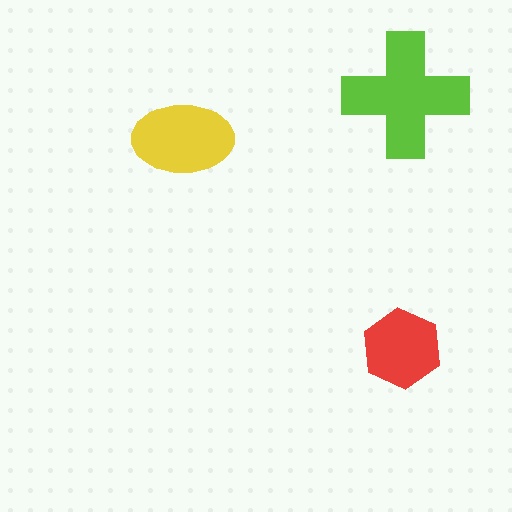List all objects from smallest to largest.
The red hexagon, the yellow ellipse, the lime cross.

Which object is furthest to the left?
The yellow ellipse is leftmost.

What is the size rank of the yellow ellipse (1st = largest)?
2nd.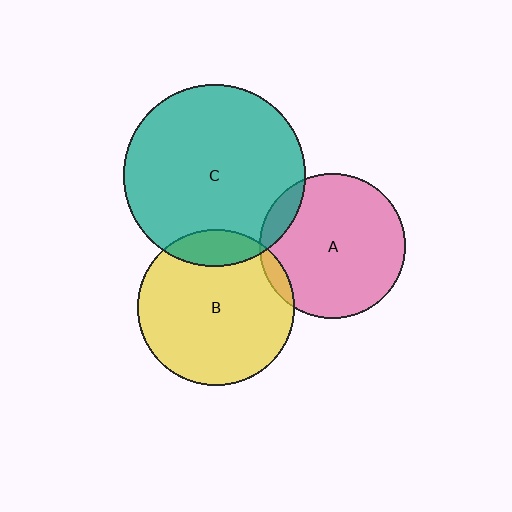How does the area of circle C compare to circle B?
Approximately 1.4 times.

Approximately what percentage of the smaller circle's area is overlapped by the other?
Approximately 10%.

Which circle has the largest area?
Circle C (teal).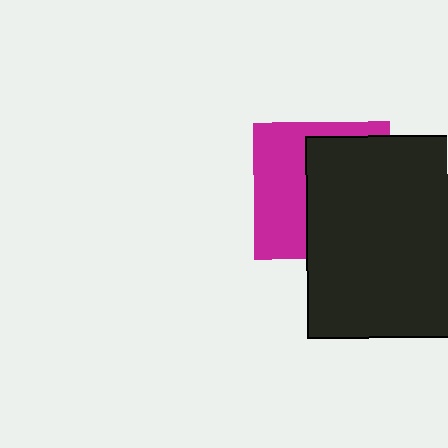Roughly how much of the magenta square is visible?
A small part of it is visible (roughly 44%).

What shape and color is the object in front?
The object in front is a black square.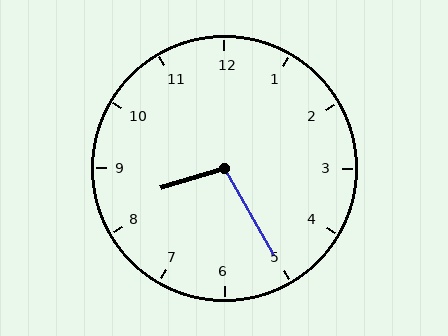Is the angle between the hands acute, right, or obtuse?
It is obtuse.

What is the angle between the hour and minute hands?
Approximately 102 degrees.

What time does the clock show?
8:25.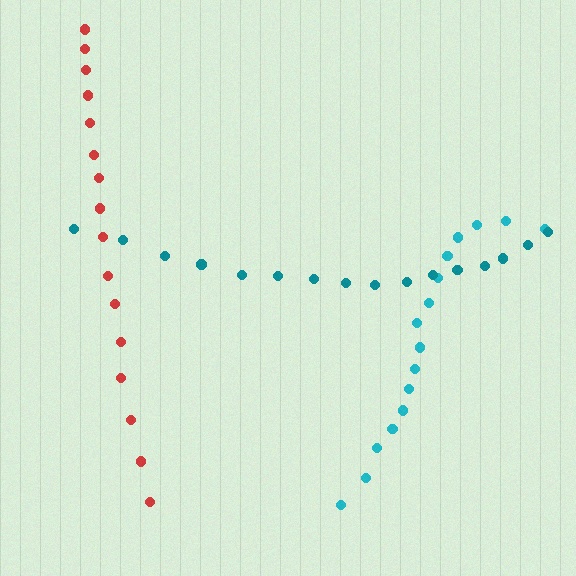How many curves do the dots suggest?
There are 3 distinct paths.